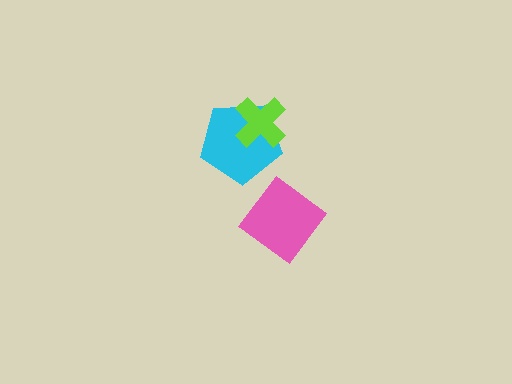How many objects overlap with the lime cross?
1 object overlaps with the lime cross.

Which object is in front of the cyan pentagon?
The lime cross is in front of the cyan pentagon.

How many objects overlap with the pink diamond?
0 objects overlap with the pink diamond.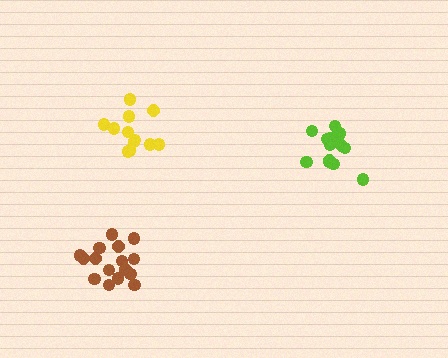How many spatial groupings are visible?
There are 3 spatial groupings.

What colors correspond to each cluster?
The clusters are colored: brown, yellow, lime.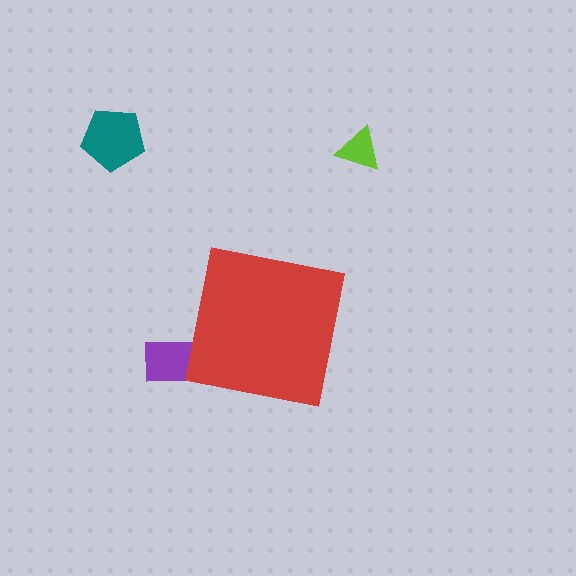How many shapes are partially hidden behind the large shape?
1 shape is partially hidden.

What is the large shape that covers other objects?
A red square.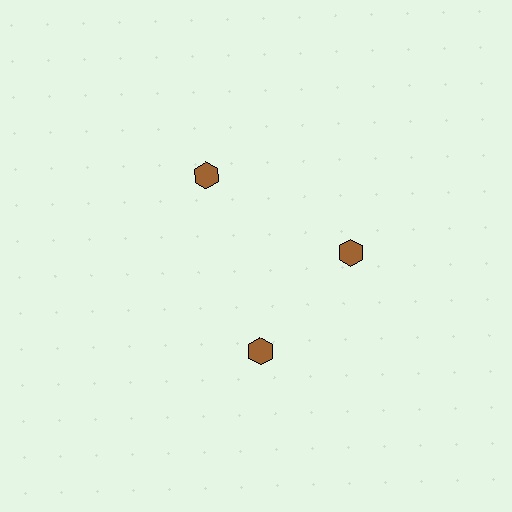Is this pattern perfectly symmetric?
No. The 3 brown hexagons are arranged in a ring, but one element near the 7 o'clock position is rotated out of alignment along the ring, breaking the 3-fold rotational symmetry.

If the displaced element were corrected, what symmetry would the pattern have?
It would have 3-fold rotational symmetry — the pattern would map onto itself every 120 degrees.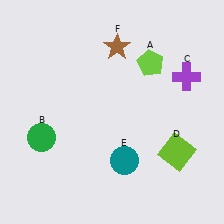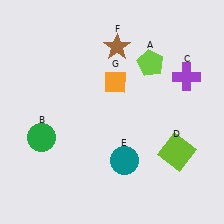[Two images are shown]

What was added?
An orange diamond (G) was added in Image 2.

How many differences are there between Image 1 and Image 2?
There is 1 difference between the two images.